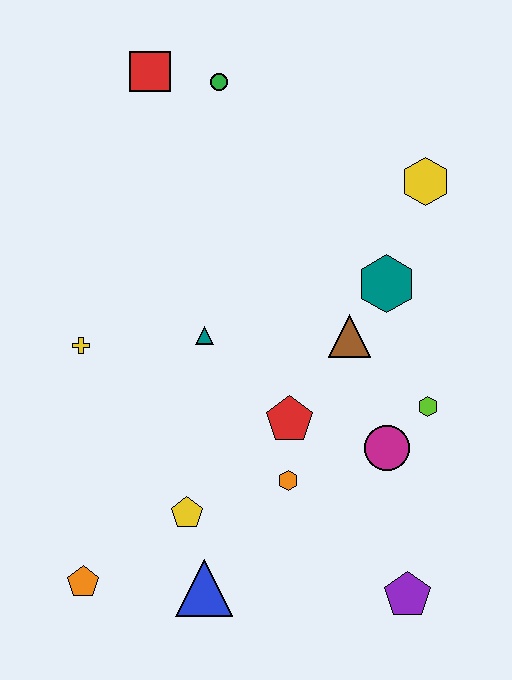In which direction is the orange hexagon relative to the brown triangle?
The orange hexagon is below the brown triangle.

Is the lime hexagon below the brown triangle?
Yes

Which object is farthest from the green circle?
The purple pentagon is farthest from the green circle.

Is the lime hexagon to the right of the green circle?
Yes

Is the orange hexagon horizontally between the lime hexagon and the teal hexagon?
No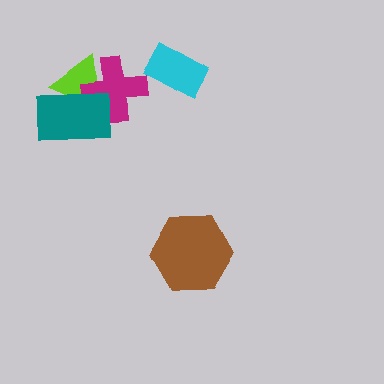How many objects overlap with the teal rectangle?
2 objects overlap with the teal rectangle.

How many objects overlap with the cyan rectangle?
0 objects overlap with the cyan rectangle.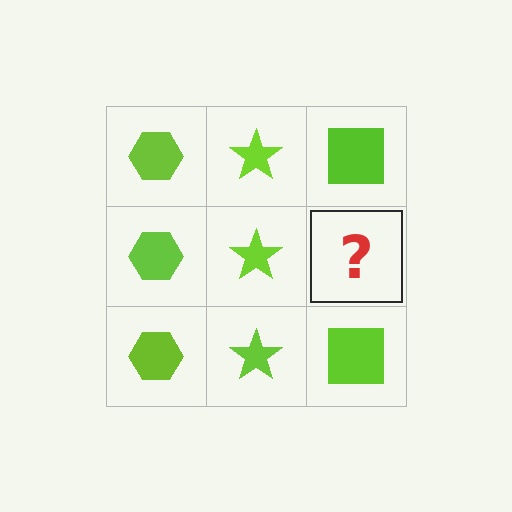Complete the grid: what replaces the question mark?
The question mark should be replaced with a lime square.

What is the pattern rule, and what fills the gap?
The rule is that each column has a consistent shape. The gap should be filled with a lime square.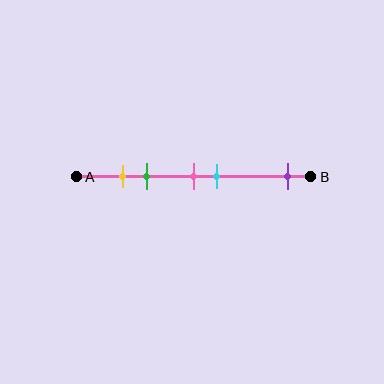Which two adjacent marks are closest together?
The yellow and green marks are the closest adjacent pair.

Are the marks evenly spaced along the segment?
No, the marks are not evenly spaced.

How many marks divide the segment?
There are 5 marks dividing the segment.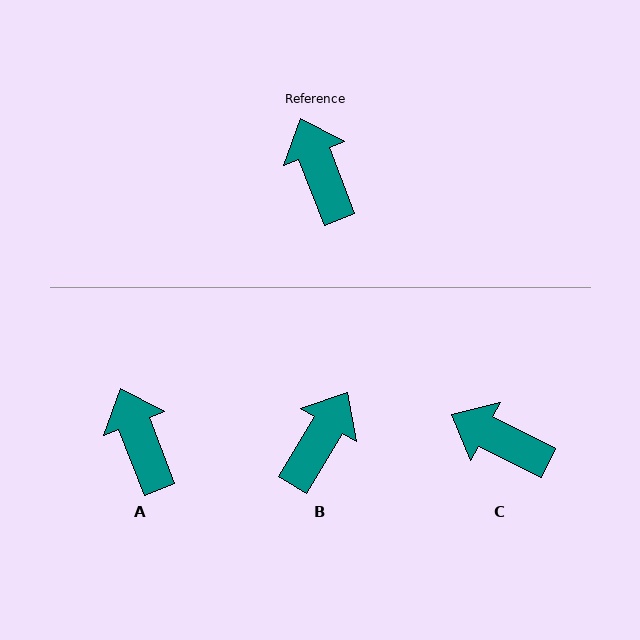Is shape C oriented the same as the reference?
No, it is off by about 42 degrees.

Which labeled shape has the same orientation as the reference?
A.